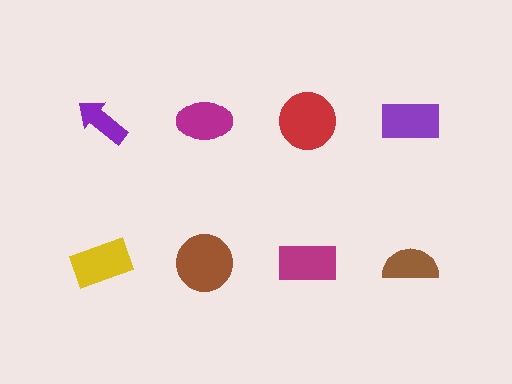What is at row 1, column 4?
A purple rectangle.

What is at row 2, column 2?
A brown circle.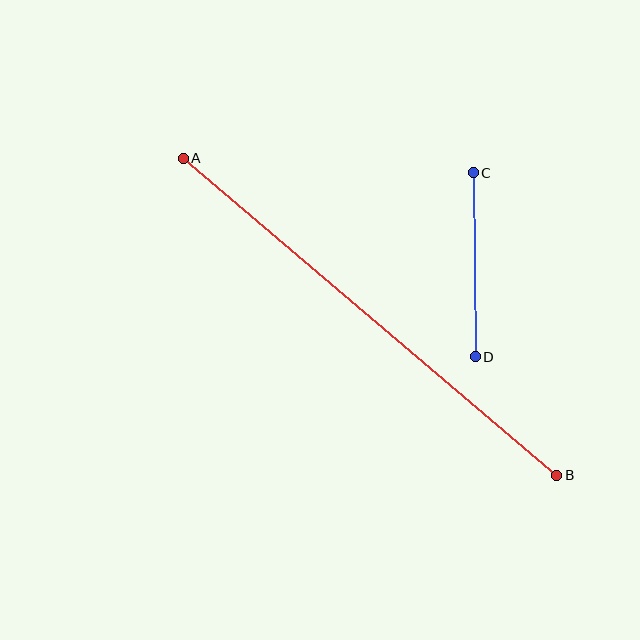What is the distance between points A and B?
The distance is approximately 490 pixels.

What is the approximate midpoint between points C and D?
The midpoint is at approximately (474, 265) pixels.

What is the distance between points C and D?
The distance is approximately 184 pixels.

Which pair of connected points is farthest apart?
Points A and B are farthest apart.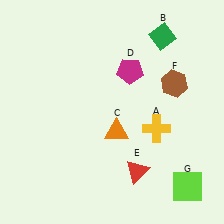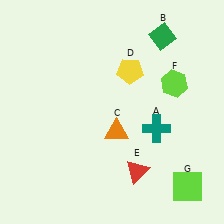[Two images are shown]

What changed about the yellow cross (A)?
In Image 1, A is yellow. In Image 2, it changed to teal.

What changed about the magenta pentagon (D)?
In Image 1, D is magenta. In Image 2, it changed to yellow.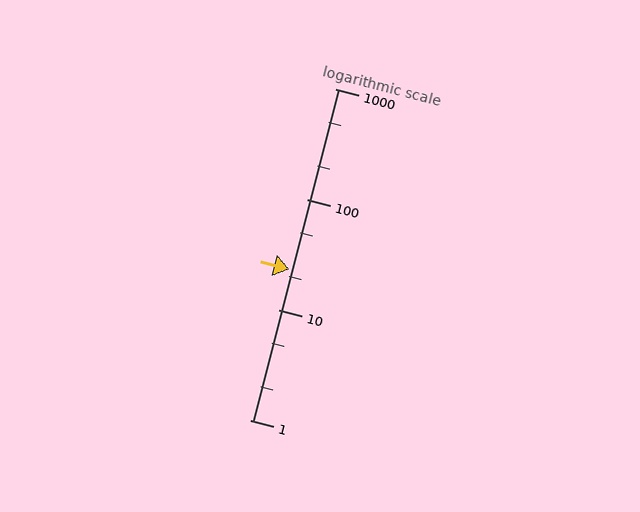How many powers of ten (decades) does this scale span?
The scale spans 3 decades, from 1 to 1000.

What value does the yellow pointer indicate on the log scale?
The pointer indicates approximately 23.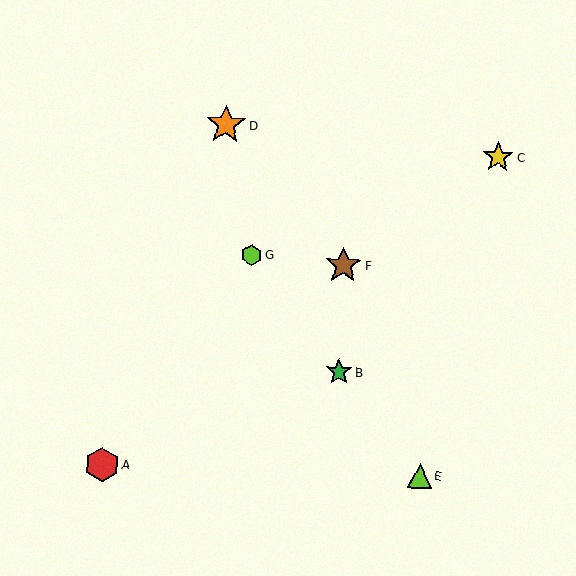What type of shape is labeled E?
Shape E is a lime triangle.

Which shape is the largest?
The orange star (labeled D) is the largest.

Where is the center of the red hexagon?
The center of the red hexagon is at (102, 465).